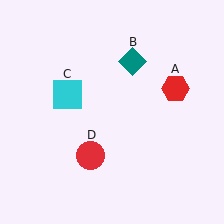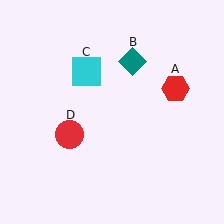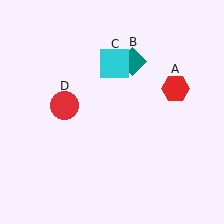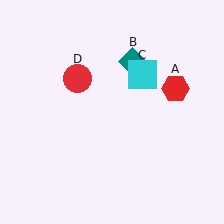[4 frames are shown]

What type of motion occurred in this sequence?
The cyan square (object C), red circle (object D) rotated clockwise around the center of the scene.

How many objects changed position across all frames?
2 objects changed position: cyan square (object C), red circle (object D).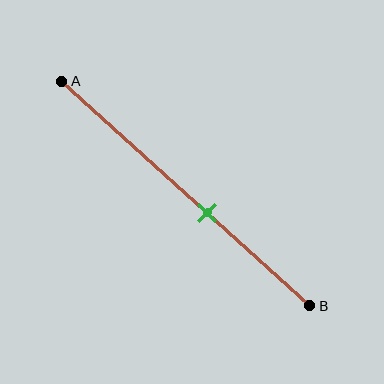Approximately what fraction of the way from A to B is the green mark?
The green mark is approximately 60% of the way from A to B.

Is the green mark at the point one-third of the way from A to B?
No, the mark is at about 60% from A, not at the 33% one-third point.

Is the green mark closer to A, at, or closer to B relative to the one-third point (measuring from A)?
The green mark is closer to point B than the one-third point of segment AB.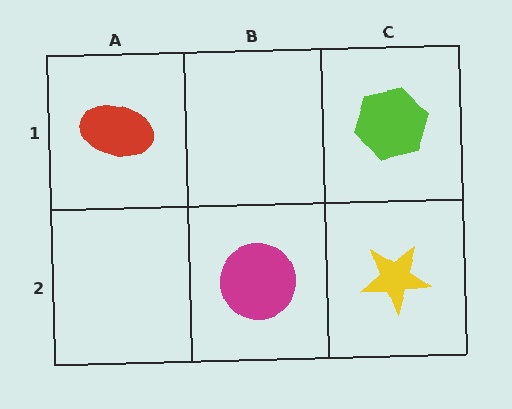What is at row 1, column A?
A red ellipse.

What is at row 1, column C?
A lime hexagon.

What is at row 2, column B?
A magenta circle.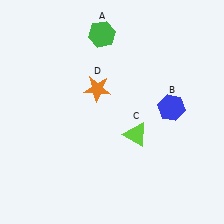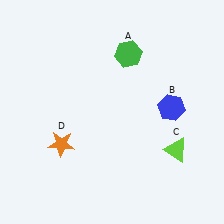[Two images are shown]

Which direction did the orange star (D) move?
The orange star (D) moved down.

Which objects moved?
The objects that moved are: the green hexagon (A), the lime triangle (C), the orange star (D).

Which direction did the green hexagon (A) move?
The green hexagon (A) moved right.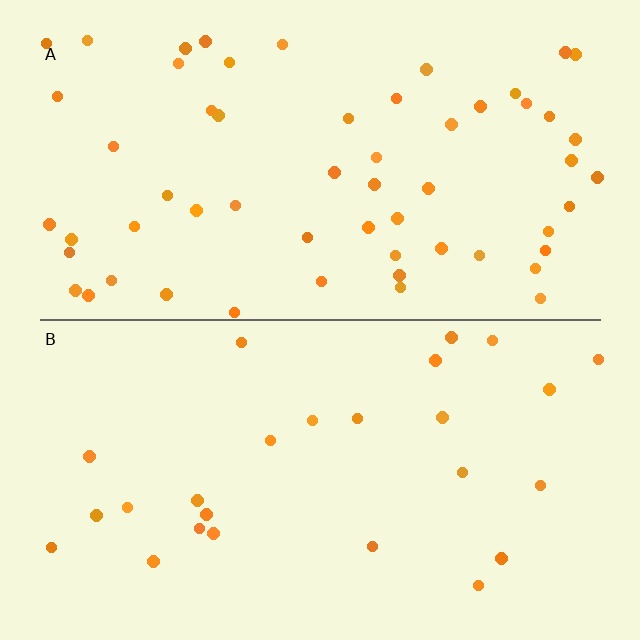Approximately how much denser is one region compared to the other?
Approximately 2.3× — region A over region B.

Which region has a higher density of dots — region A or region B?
A (the top).